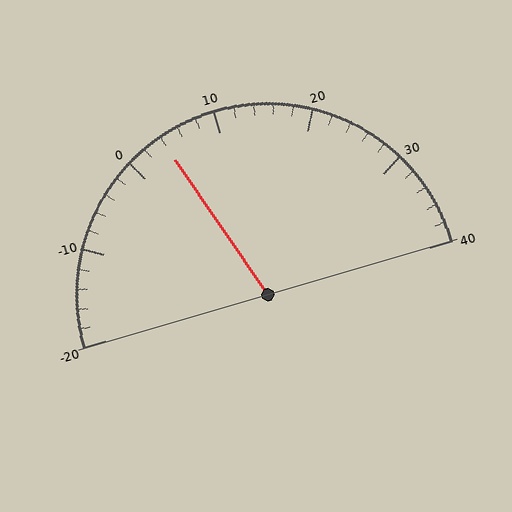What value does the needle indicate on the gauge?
The needle indicates approximately 4.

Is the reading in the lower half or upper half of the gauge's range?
The reading is in the lower half of the range (-20 to 40).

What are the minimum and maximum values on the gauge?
The gauge ranges from -20 to 40.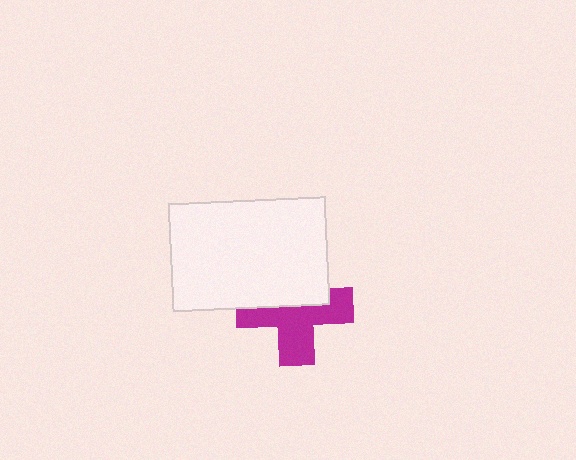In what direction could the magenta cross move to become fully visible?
The magenta cross could move down. That would shift it out from behind the white rectangle entirely.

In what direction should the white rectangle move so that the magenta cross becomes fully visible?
The white rectangle should move up. That is the shortest direction to clear the overlap and leave the magenta cross fully visible.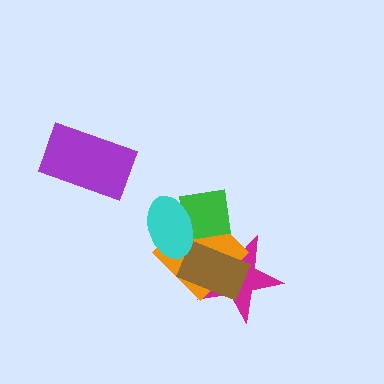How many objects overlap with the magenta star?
3 objects overlap with the magenta star.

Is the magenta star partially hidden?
Yes, it is partially covered by another shape.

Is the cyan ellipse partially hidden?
No, no other shape covers it.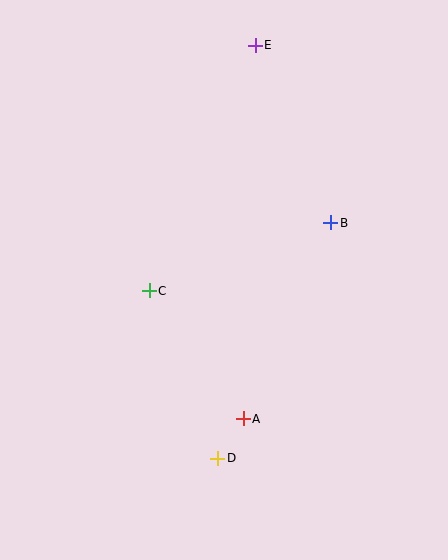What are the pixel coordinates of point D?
Point D is at (218, 458).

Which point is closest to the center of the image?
Point C at (149, 291) is closest to the center.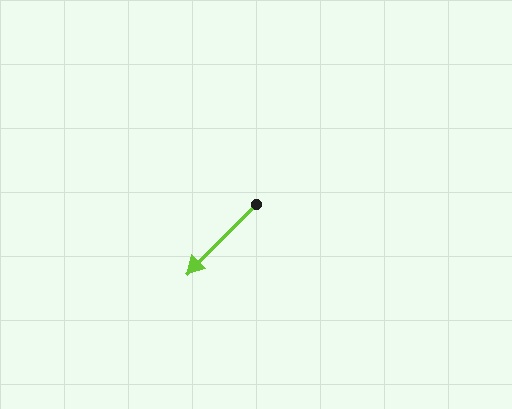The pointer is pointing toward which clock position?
Roughly 7 o'clock.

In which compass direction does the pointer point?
Southwest.